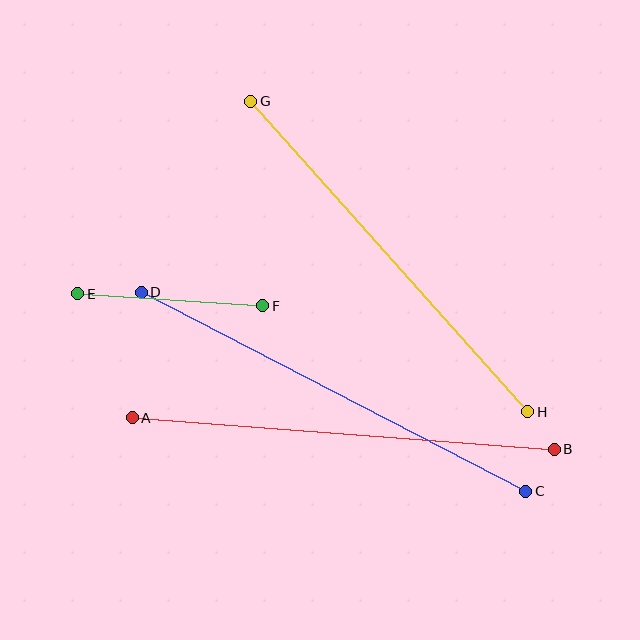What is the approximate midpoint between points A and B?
The midpoint is at approximately (343, 434) pixels.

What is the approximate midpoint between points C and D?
The midpoint is at approximately (333, 392) pixels.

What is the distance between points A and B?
The distance is approximately 423 pixels.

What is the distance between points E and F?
The distance is approximately 185 pixels.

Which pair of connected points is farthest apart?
Points C and D are farthest apart.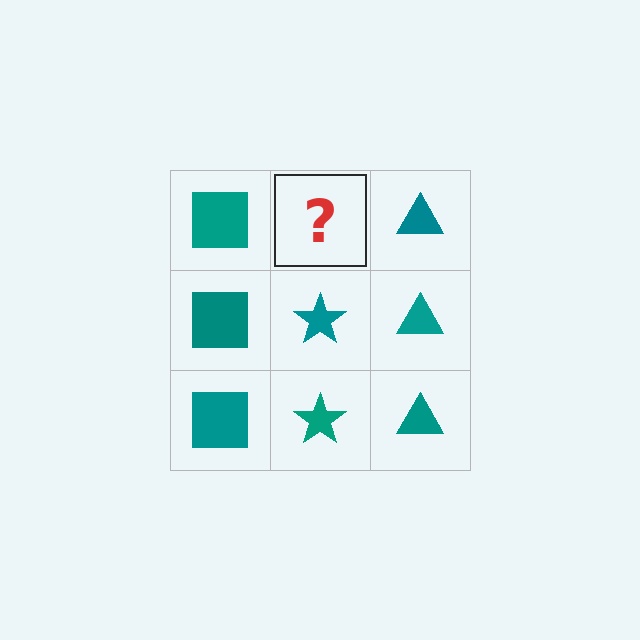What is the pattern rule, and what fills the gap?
The rule is that each column has a consistent shape. The gap should be filled with a teal star.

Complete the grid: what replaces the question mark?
The question mark should be replaced with a teal star.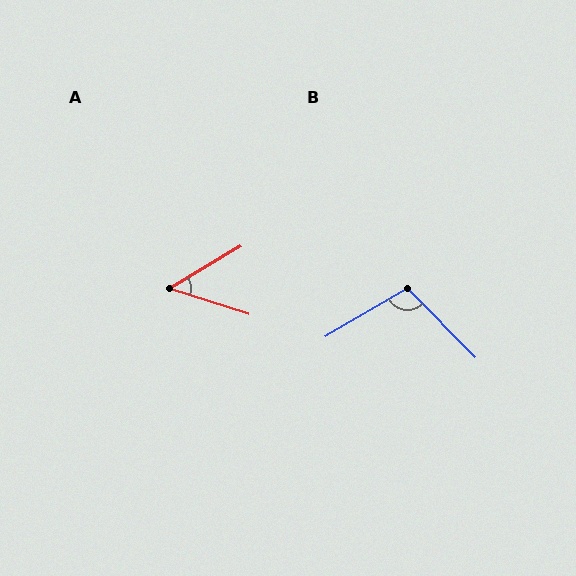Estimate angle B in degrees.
Approximately 105 degrees.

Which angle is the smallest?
A, at approximately 49 degrees.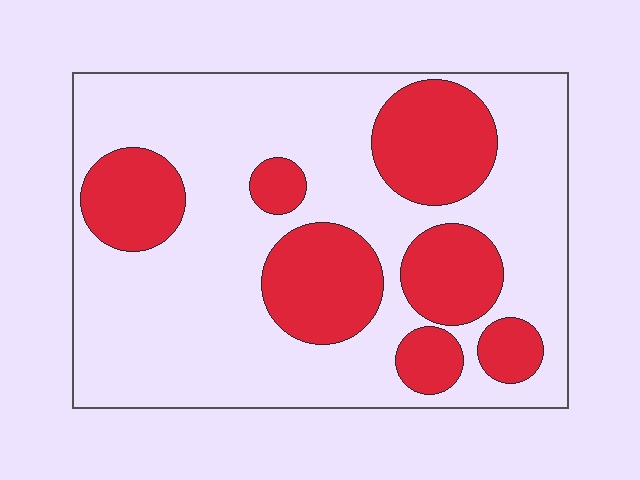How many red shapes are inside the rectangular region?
7.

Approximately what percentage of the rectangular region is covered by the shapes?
Approximately 30%.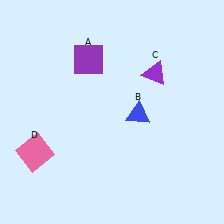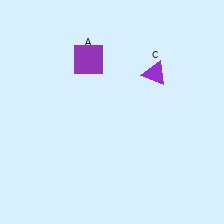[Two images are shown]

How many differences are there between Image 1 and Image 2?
There are 2 differences between the two images.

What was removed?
The pink square (D), the blue triangle (B) were removed in Image 2.